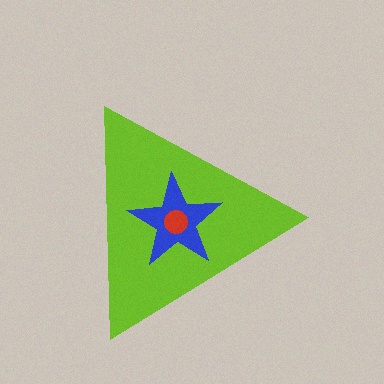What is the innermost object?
The red circle.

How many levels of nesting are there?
3.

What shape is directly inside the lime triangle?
The blue star.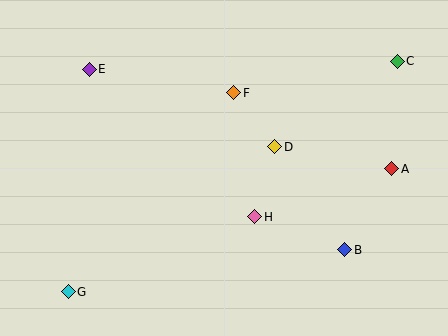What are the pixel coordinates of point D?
Point D is at (275, 147).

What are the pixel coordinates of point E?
Point E is at (89, 69).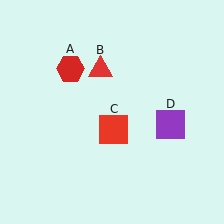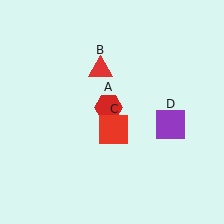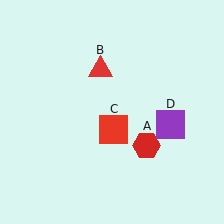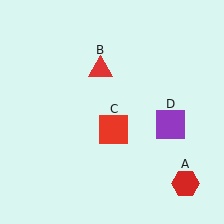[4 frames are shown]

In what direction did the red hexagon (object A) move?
The red hexagon (object A) moved down and to the right.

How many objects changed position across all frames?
1 object changed position: red hexagon (object A).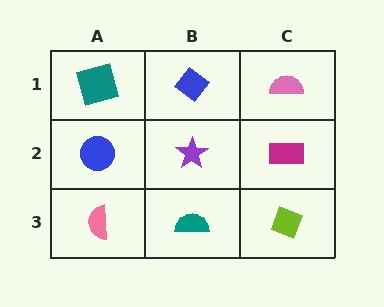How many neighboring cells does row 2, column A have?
3.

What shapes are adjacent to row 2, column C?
A pink semicircle (row 1, column C), a lime diamond (row 3, column C), a purple star (row 2, column B).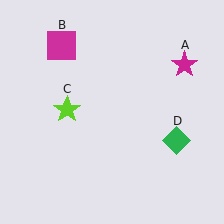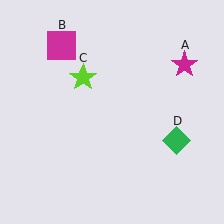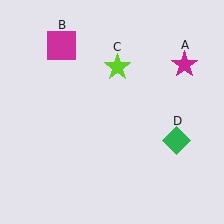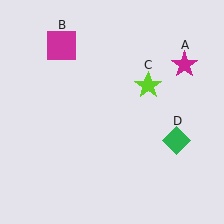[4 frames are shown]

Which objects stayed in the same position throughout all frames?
Magenta star (object A) and magenta square (object B) and green diamond (object D) remained stationary.